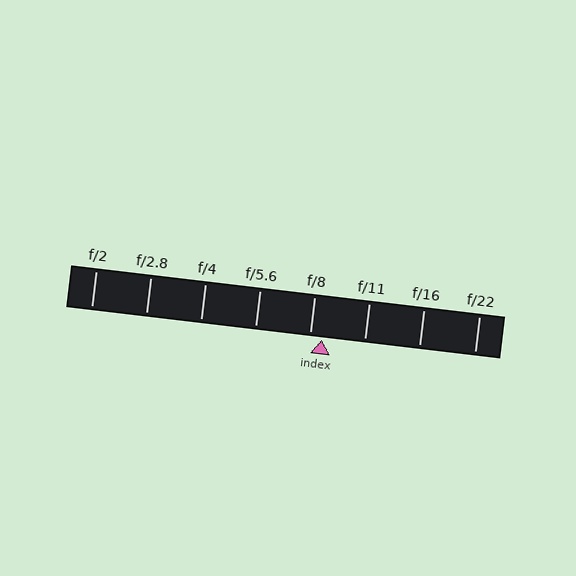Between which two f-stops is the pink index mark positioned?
The index mark is between f/8 and f/11.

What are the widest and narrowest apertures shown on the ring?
The widest aperture shown is f/2 and the narrowest is f/22.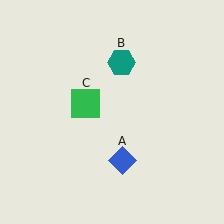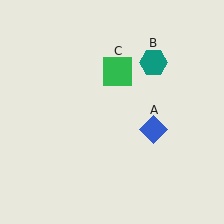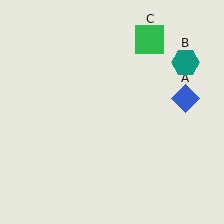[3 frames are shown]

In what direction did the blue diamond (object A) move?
The blue diamond (object A) moved up and to the right.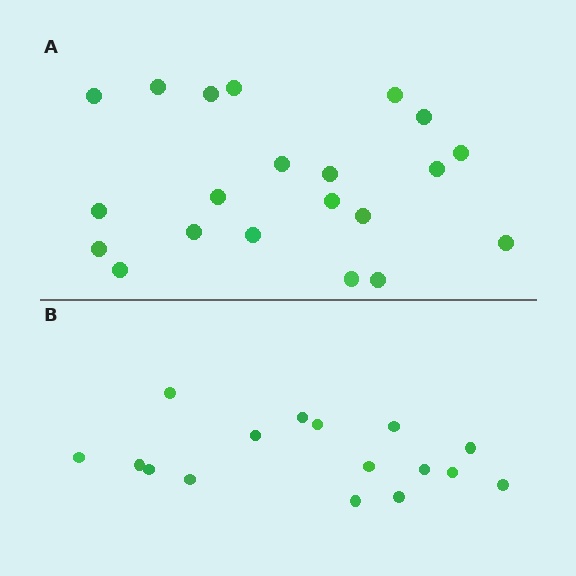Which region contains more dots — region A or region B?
Region A (the top region) has more dots.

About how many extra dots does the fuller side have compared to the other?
Region A has about 5 more dots than region B.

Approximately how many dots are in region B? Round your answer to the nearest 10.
About 20 dots. (The exact count is 16, which rounds to 20.)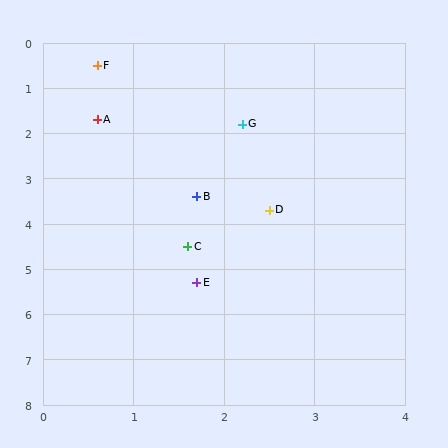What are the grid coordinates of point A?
Point A is at approximately (0.6, 1.7).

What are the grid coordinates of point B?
Point B is at approximately (1.7, 3.4).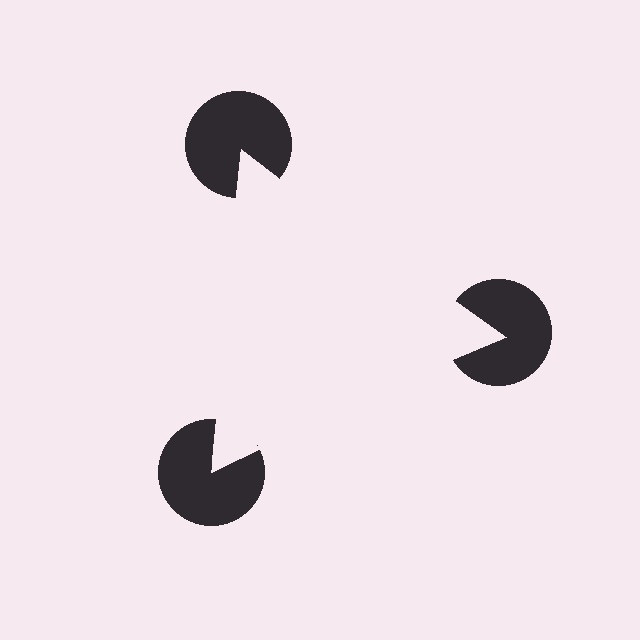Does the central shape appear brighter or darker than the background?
It typically appears slightly brighter than the background, even though no actual brightness change is drawn.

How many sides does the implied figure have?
3 sides.